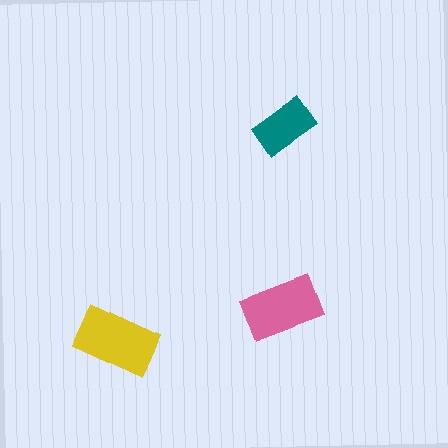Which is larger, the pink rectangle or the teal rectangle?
The pink one.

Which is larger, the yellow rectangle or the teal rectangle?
The yellow one.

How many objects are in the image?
There are 3 objects in the image.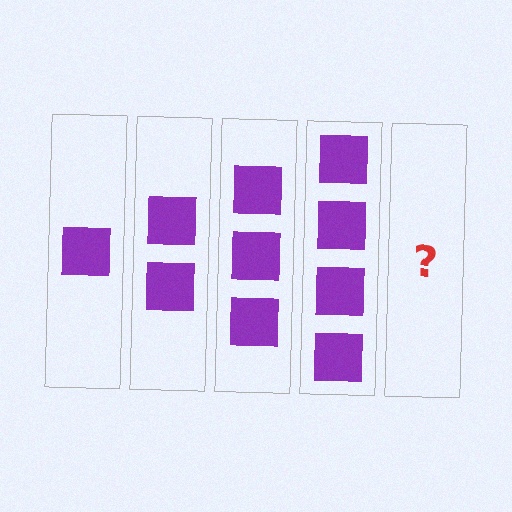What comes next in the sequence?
The next element should be 5 squares.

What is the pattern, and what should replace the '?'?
The pattern is that each step adds one more square. The '?' should be 5 squares.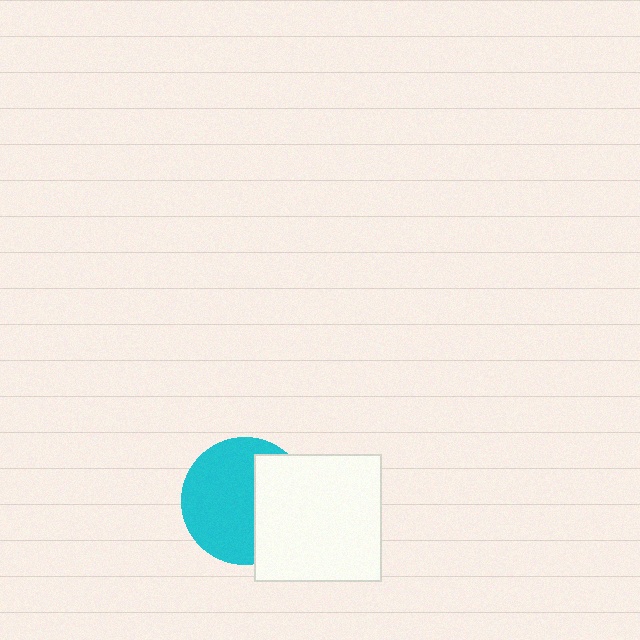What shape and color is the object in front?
The object in front is a white square.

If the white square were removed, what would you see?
You would see the complete cyan circle.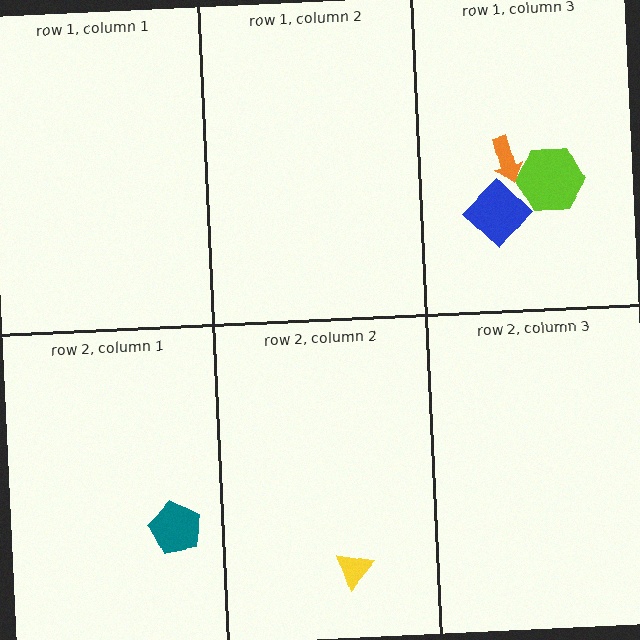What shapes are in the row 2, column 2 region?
The yellow triangle.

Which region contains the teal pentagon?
The row 2, column 1 region.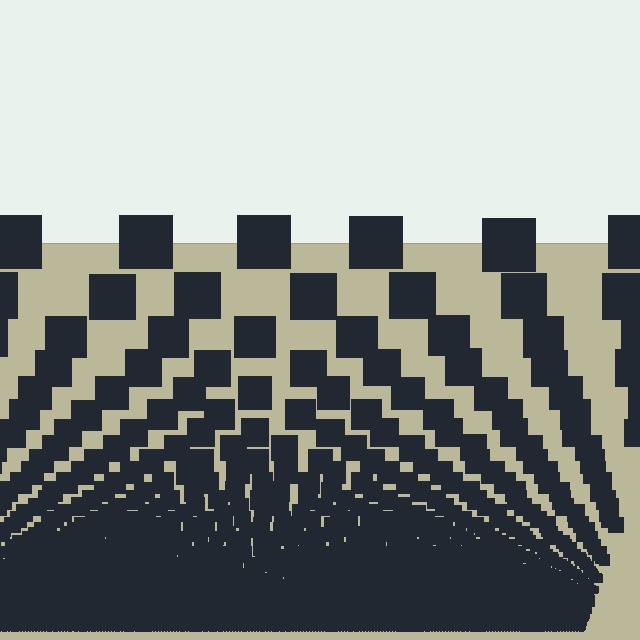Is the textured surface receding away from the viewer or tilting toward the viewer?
The surface appears to tilt toward the viewer. Texture elements get larger and sparser toward the top.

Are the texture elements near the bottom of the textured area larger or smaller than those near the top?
Smaller. The gradient is inverted — elements near the bottom are smaller and denser.